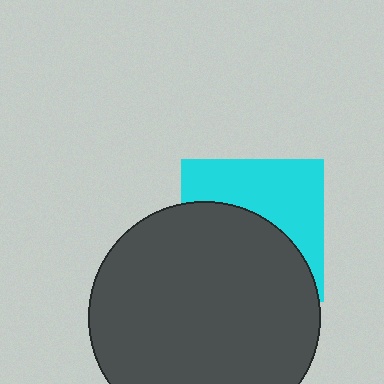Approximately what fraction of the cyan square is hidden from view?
Roughly 55% of the cyan square is hidden behind the dark gray circle.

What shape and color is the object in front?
The object in front is a dark gray circle.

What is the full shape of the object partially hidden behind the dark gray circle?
The partially hidden object is a cyan square.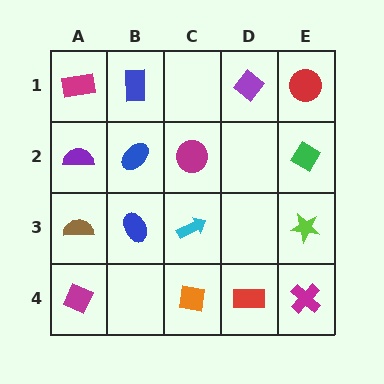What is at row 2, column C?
A magenta circle.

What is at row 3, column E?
A lime star.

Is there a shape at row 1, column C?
No, that cell is empty.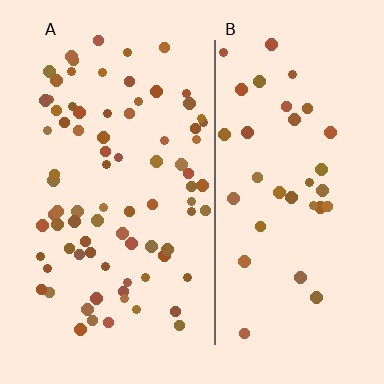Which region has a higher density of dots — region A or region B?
A (the left).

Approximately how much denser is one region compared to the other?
Approximately 2.3× — region A over region B.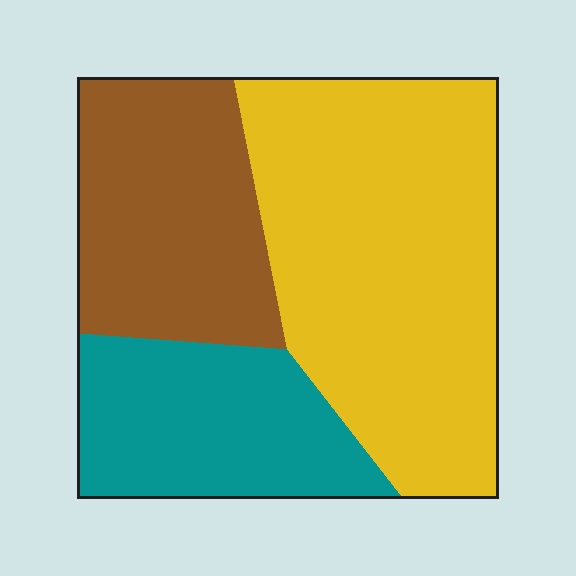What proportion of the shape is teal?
Teal takes up about one quarter (1/4) of the shape.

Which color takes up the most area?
Yellow, at roughly 50%.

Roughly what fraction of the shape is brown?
Brown takes up about one quarter (1/4) of the shape.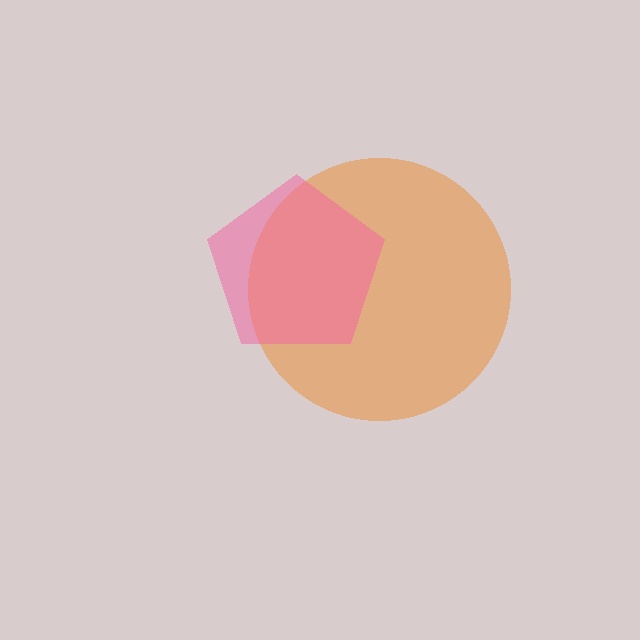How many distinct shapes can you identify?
There are 2 distinct shapes: an orange circle, a pink pentagon.